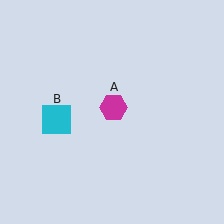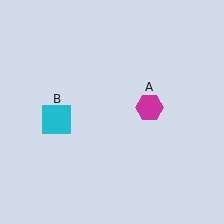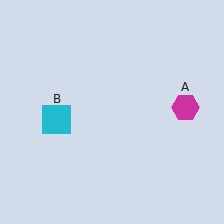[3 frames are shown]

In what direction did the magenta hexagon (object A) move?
The magenta hexagon (object A) moved right.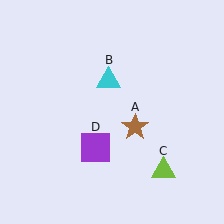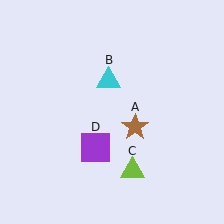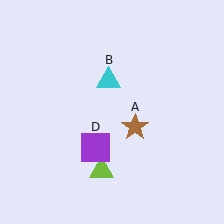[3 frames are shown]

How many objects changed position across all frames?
1 object changed position: lime triangle (object C).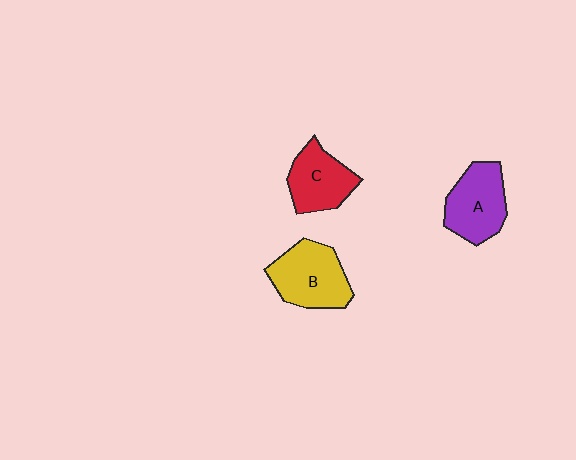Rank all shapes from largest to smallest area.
From largest to smallest: B (yellow), A (purple), C (red).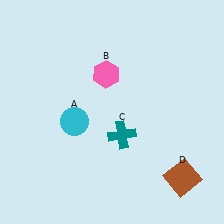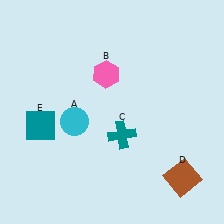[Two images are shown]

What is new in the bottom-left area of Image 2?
A teal square (E) was added in the bottom-left area of Image 2.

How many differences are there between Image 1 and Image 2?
There is 1 difference between the two images.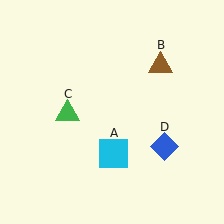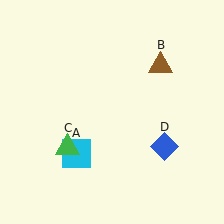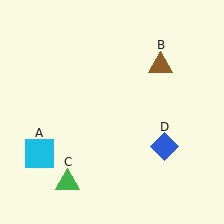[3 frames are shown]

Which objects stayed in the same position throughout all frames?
Brown triangle (object B) and blue diamond (object D) remained stationary.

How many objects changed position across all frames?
2 objects changed position: cyan square (object A), green triangle (object C).